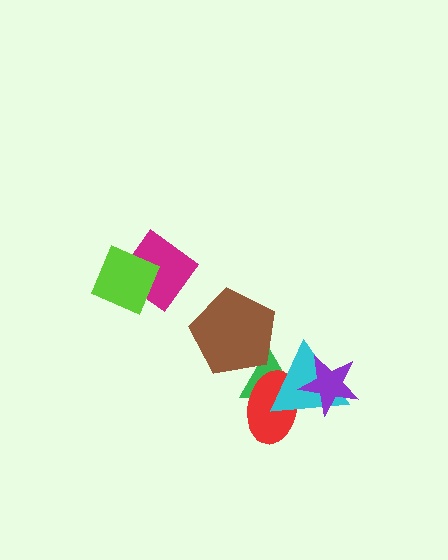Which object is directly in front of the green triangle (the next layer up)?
The red ellipse is directly in front of the green triangle.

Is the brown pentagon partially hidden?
No, no other shape covers it.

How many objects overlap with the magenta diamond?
1 object overlaps with the magenta diamond.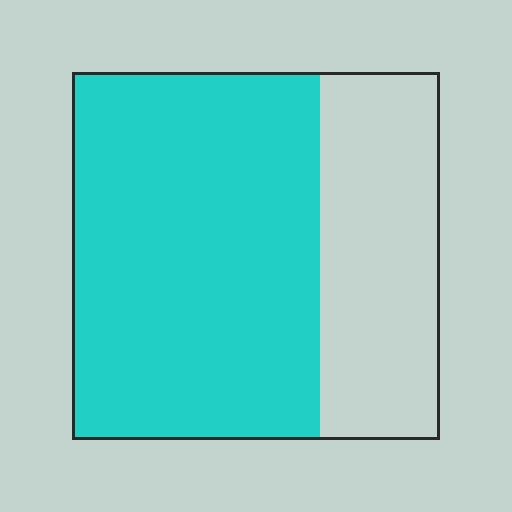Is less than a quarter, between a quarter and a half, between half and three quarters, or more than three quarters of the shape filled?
Between half and three quarters.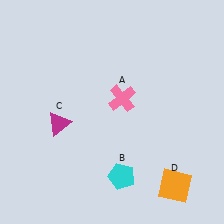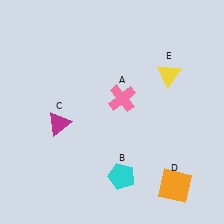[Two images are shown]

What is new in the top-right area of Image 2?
A yellow triangle (E) was added in the top-right area of Image 2.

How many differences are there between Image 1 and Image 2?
There is 1 difference between the two images.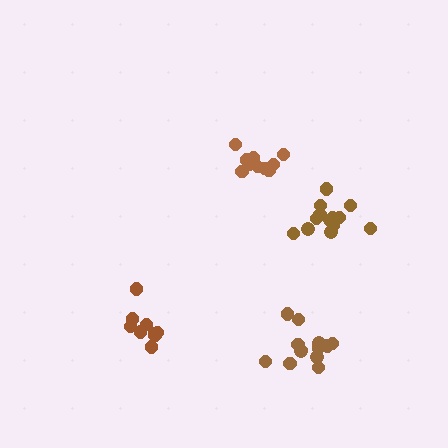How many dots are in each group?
Group 1: 11 dots, Group 2: 13 dots, Group 3: 13 dots, Group 4: 9 dots (46 total).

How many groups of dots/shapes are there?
There are 4 groups.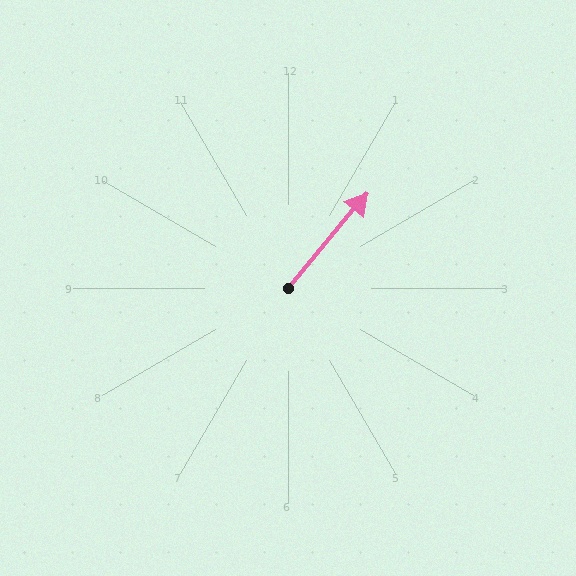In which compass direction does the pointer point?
Northeast.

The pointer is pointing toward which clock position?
Roughly 1 o'clock.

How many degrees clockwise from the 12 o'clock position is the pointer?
Approximately 40 degrees.